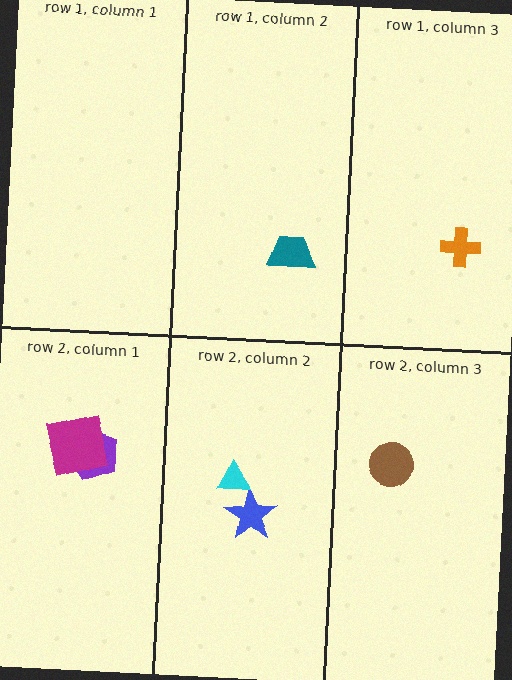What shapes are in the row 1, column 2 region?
The teal trapezoid.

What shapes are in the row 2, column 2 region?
The blue star, the cyan triangle.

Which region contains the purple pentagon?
The row 2, column 1 region.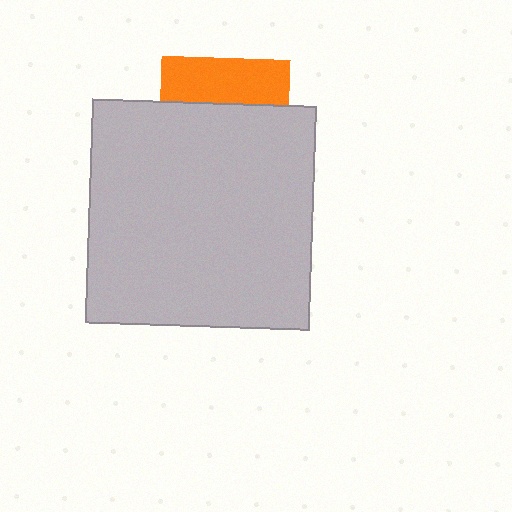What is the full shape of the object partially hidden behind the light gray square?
The partially hidden object is an orange square.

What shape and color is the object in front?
The object in front is a light gray square.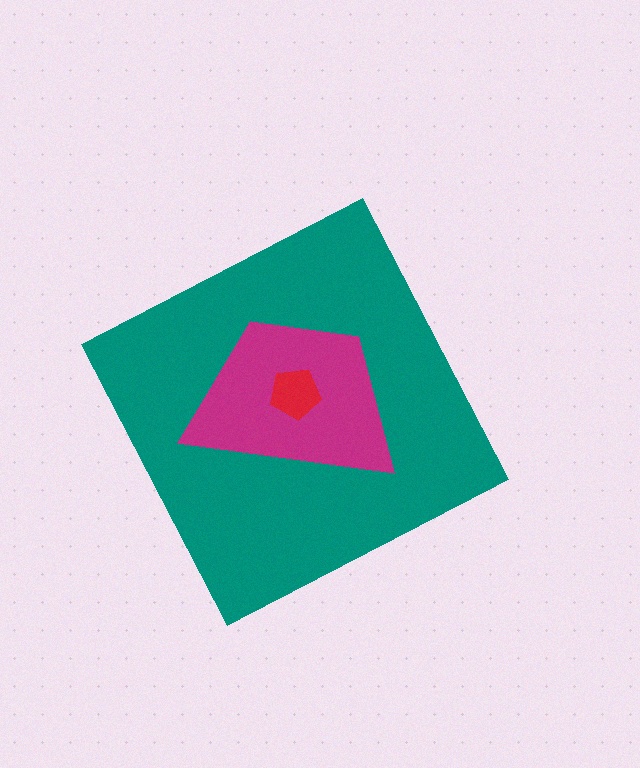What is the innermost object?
The red pentagon.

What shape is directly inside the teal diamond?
The magenta trapezoid.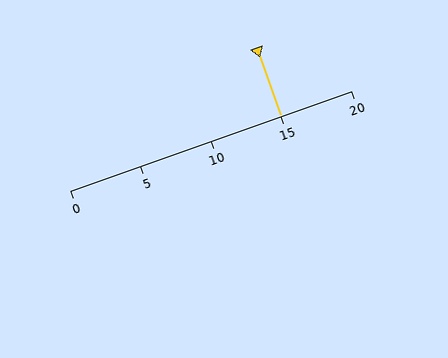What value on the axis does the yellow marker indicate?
The marker indicates approximately 15.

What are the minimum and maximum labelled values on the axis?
The axis runs from 0 to 20.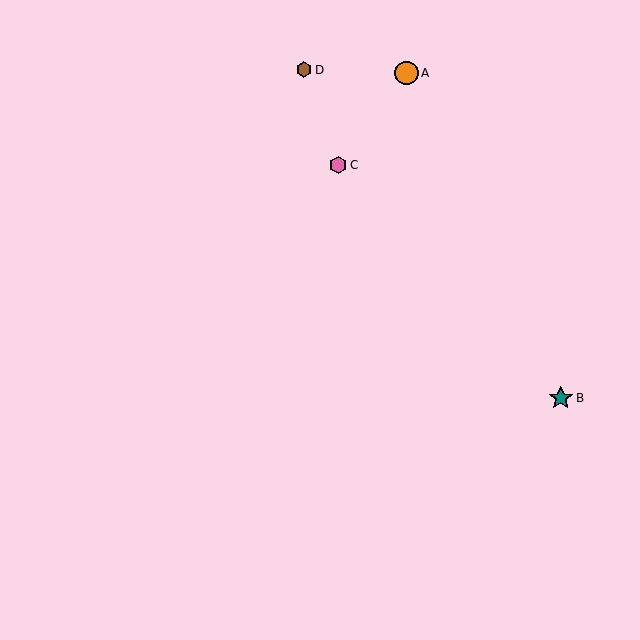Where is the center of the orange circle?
The center of the orange circle is at (406, 73).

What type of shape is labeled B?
Shape B is a teal star.